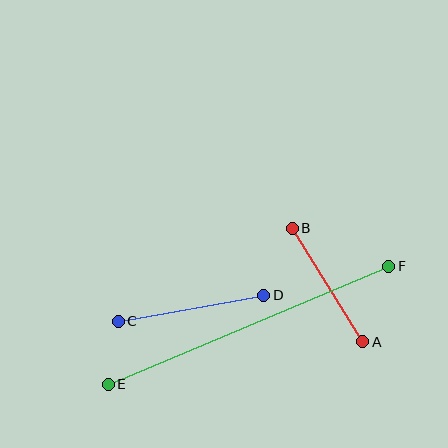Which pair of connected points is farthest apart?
Points E and F are farthest apart.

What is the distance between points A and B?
The distance is approximately 134 pixels.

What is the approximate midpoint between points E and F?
The midpoint is at approximately (248, 325) pixels.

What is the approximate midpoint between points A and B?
The midpoint is at approximately (328, 285) pixels.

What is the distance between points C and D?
The distance is approximately 148 pixels.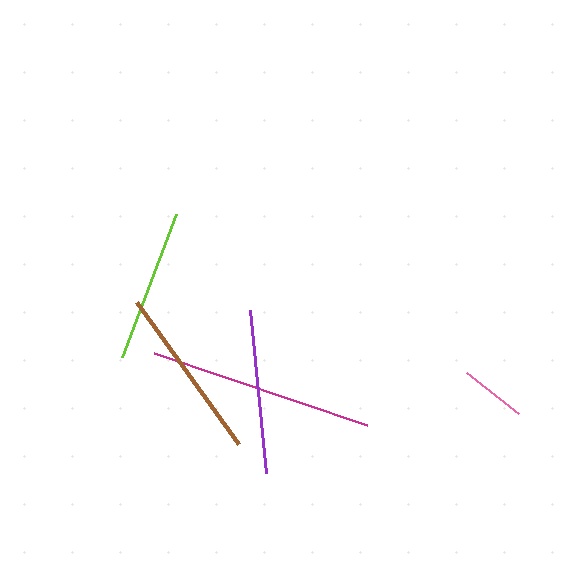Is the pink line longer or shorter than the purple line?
The purple line is longer than the pink line.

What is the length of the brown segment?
The brown segment is approximately 175 pixels long.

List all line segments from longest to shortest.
From longest to shortest: magenta, brown, purple, lime, pink.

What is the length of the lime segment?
The lime segment is approximately 153 pixels long.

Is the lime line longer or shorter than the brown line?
The brown line is longer than the lime line.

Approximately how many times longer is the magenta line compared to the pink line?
The magenta line is approximately 3.4 times the length of the pink line.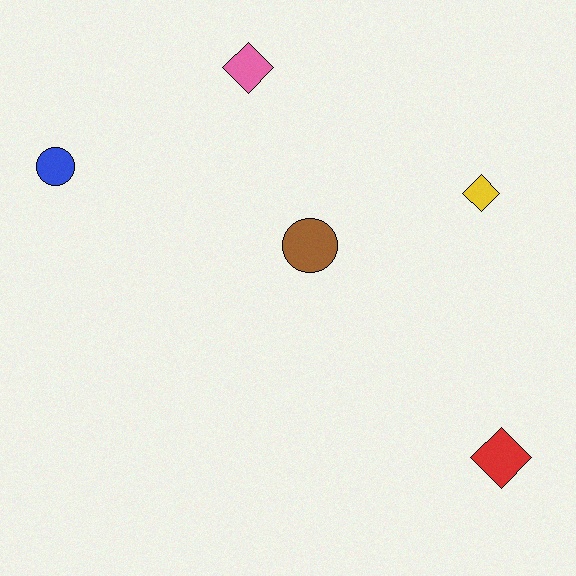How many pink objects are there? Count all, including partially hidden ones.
There is 1 pink object.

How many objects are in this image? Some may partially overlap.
There are 5 objects.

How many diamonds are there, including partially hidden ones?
There are 3 diamonds.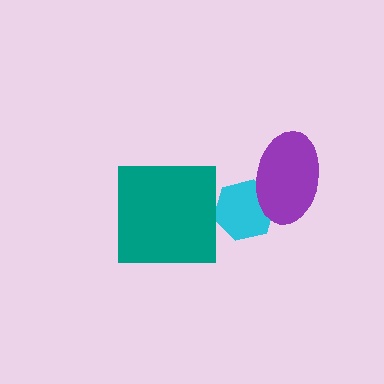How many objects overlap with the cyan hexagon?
1 object overlaps with the cyan hexagon.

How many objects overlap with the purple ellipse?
1 object overlaps with the purple ellipse.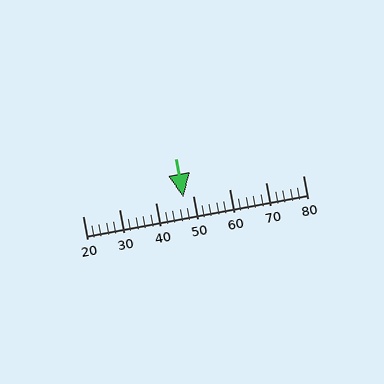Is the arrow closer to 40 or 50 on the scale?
The arrow is closer to 50.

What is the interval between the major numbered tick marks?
The major tick marks are spaced 10 units apart.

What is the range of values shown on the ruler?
The ruler shows values from 20 to 80.